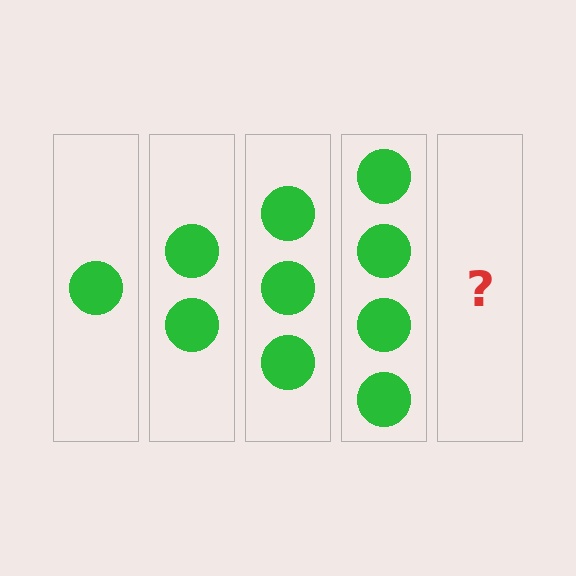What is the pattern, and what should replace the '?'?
The pattern is that each step adds one more circle. The '?' should be 5 circles.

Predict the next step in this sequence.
The next step is 5 circles.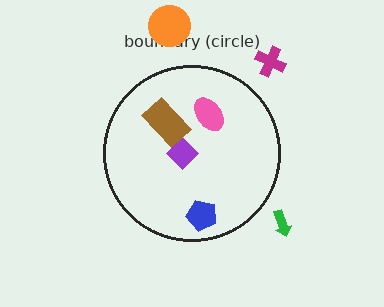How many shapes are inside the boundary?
4 inside, 3 outside.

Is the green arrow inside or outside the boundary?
Outside.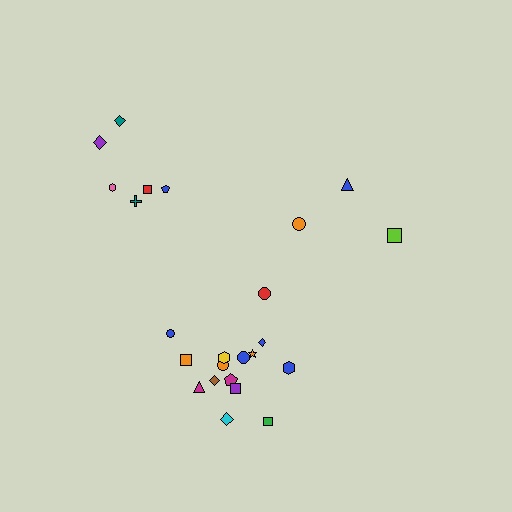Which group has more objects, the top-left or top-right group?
The top-left group.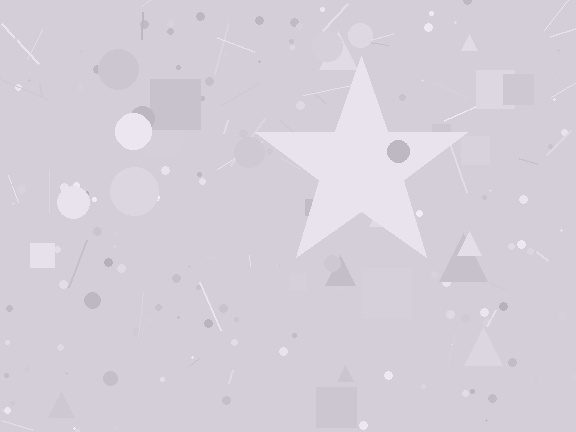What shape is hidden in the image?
A star is hidden in the image.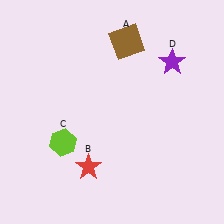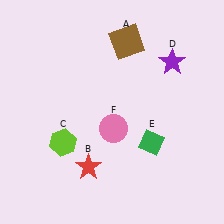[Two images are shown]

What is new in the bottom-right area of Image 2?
A green diamond (E) was added in the bottom-right area of Image 2.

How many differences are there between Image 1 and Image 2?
There are 2 differences between the two images.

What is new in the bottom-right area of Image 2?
A pink circle (F) was added in the bottom-right area of Image 2.